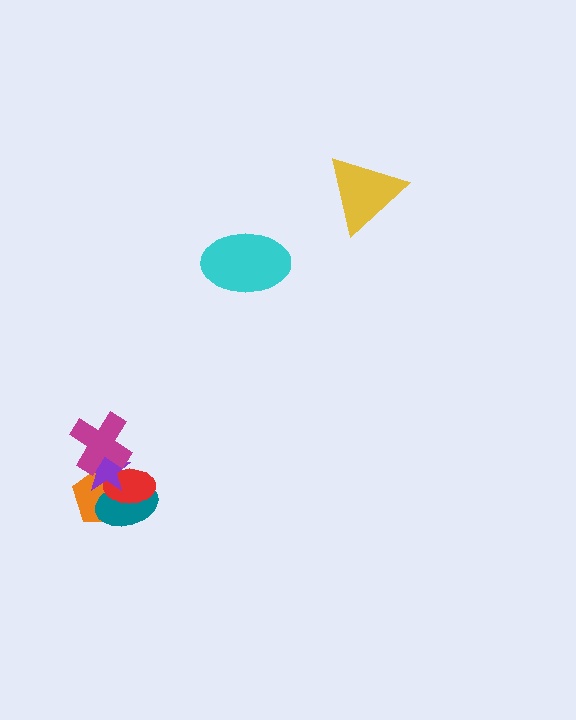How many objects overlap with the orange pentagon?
4 objects overlap with the orange pentagon.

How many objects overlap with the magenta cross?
3 objects overlap with the magenta cross.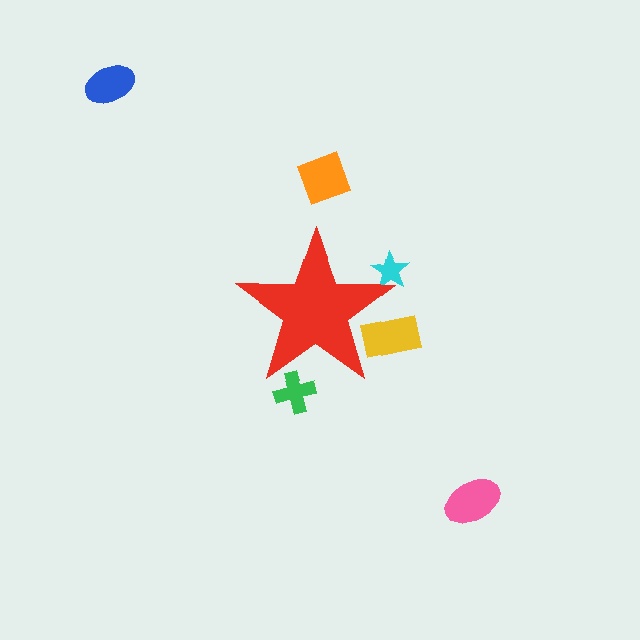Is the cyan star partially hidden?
Yes, the cyan star is partially hidden behind the red star.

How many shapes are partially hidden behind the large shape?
3 shapes are partially hidden.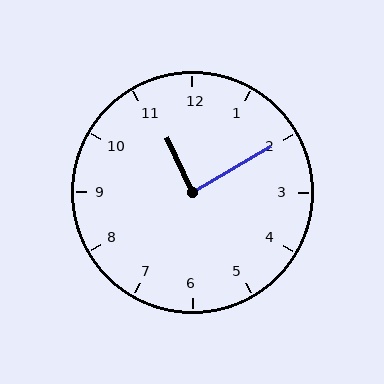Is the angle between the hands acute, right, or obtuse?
It is right.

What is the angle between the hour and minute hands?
Approximately 85 degrees.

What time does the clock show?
11:10.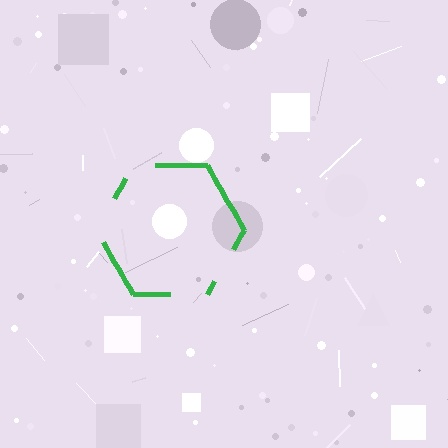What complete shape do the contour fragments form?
The contour fragments form a hexagon.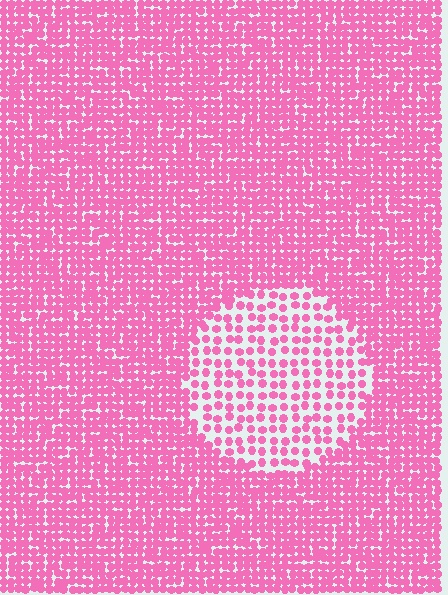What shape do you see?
I see a circle.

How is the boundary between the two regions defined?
The boundary is defined by a change in element density (approximately 2.1x ratio). All elements are the same color, size, and shape.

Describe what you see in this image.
The image contains small pink elements arranged at two different densities. A circle-shaped region is visible where the elements are less densely packed than the surrounding area.